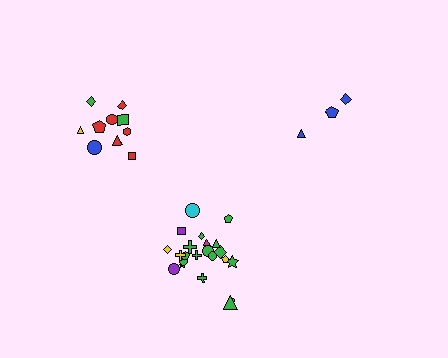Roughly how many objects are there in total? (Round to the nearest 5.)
Roughly 35 objects in total.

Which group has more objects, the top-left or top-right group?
The top-left group.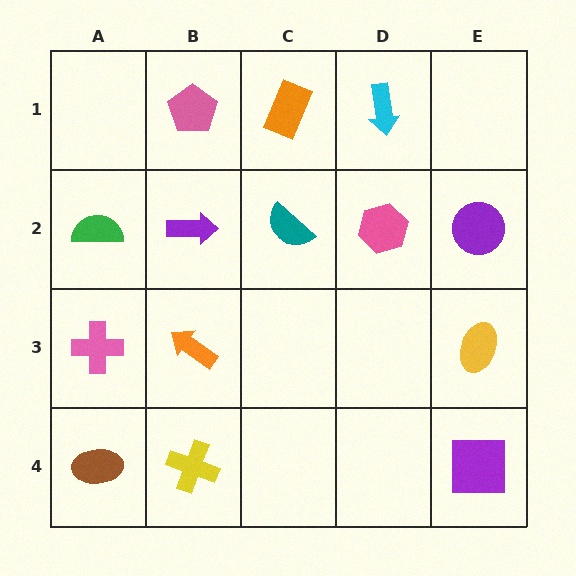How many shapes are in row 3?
3 shapes.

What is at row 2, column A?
A green semicircle.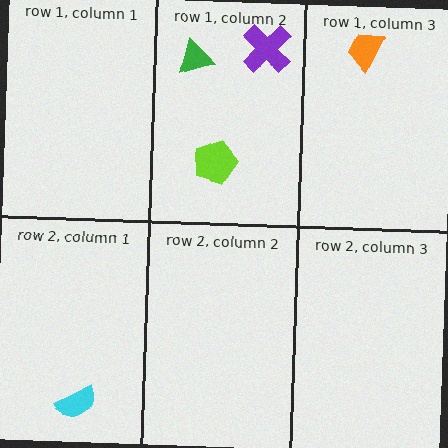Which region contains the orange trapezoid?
The row 1, column 3 region.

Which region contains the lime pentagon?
The row 1, column 2 region.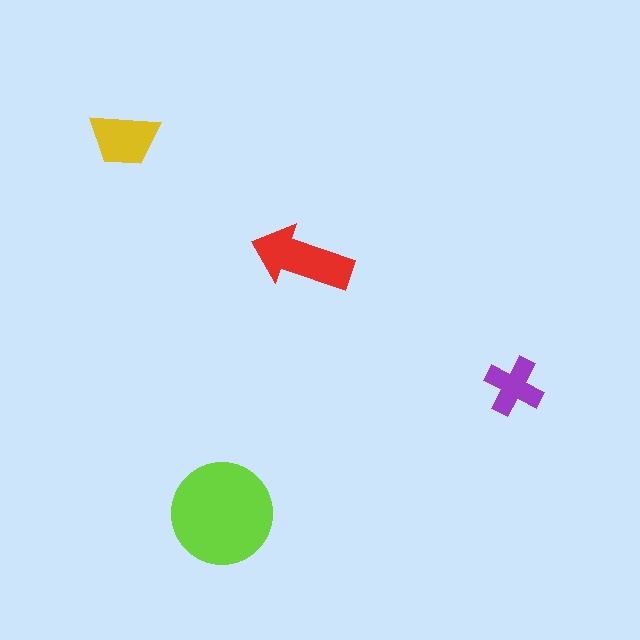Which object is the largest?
The lime circle.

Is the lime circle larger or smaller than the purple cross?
Larger.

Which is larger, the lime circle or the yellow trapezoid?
The lime circle.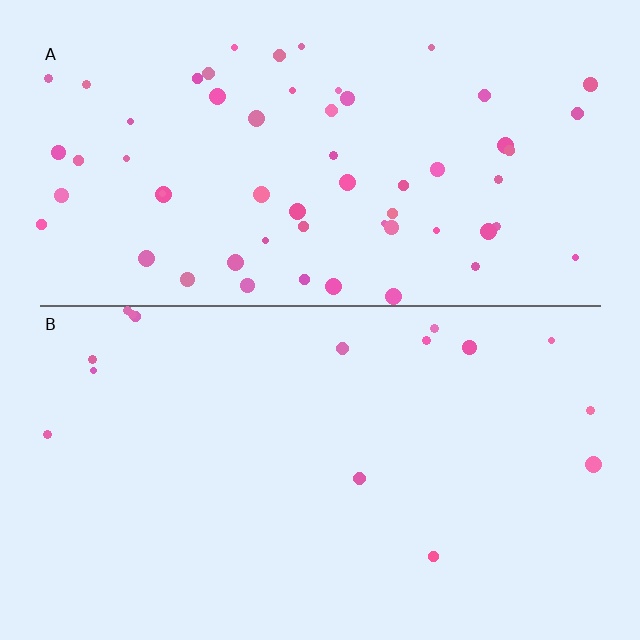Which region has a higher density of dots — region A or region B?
A (the top).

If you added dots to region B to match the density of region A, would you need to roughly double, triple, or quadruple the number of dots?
Approximately quadruple.